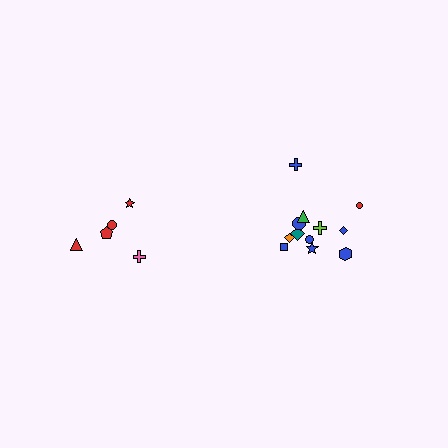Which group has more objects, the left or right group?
The right group.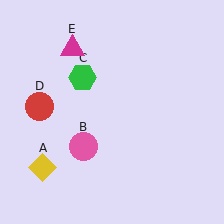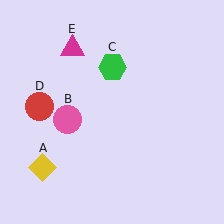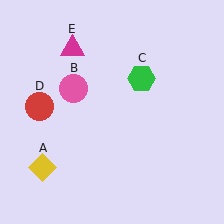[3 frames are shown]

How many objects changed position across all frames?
2 objects changed position: pink circle (object B), green hexagon (object C).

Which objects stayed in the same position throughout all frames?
Yellow diamond (object A) and red circle (object D) and magenta triangle (object E) remained stationary.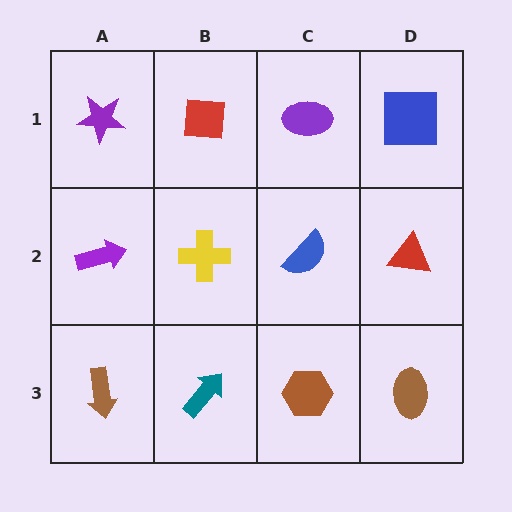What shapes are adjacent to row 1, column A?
A purple arrow (row 2, column A), a red square (row 1, column B).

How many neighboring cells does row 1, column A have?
2.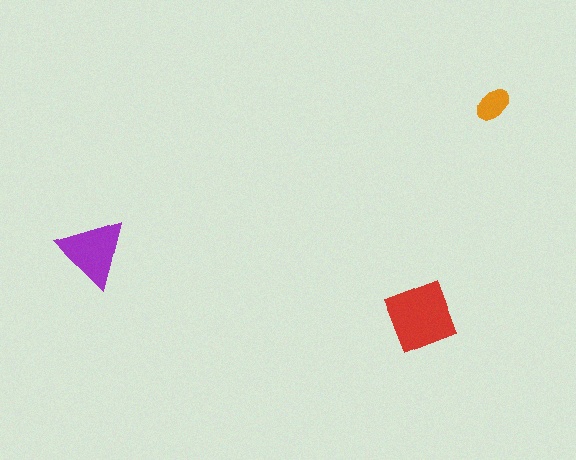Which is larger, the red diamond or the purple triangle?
The red diamond.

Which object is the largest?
The red diamond.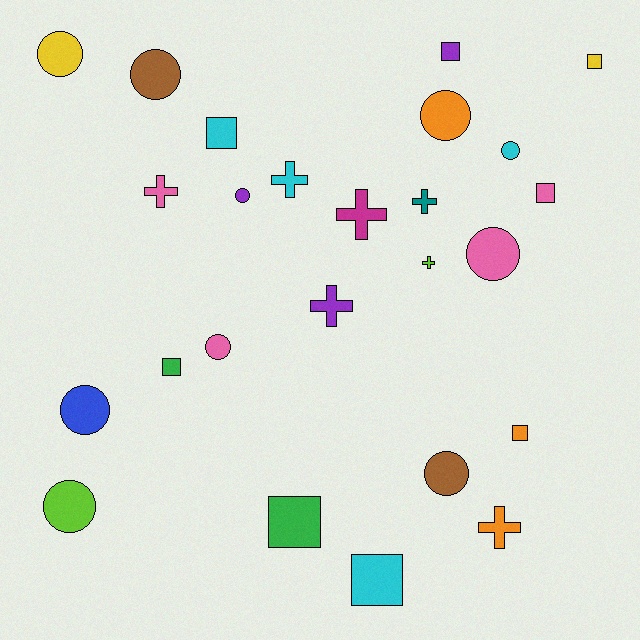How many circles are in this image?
There are 10 circles.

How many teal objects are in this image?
There is 1 teal object.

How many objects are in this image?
There are 25 objects.